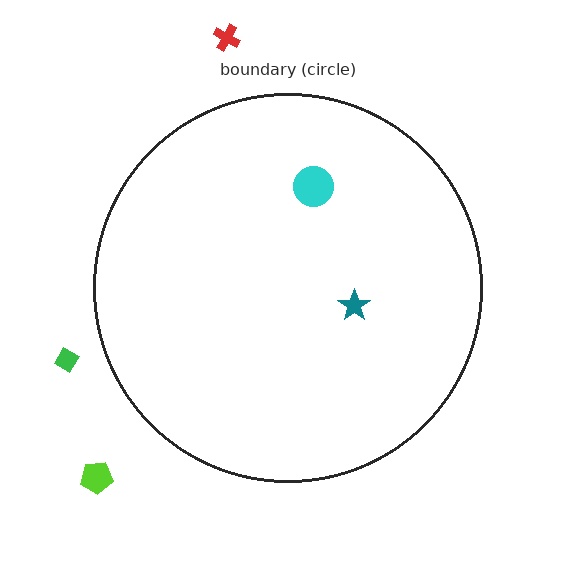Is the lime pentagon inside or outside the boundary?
Outside.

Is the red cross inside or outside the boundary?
Outside.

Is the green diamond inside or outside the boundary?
Outside.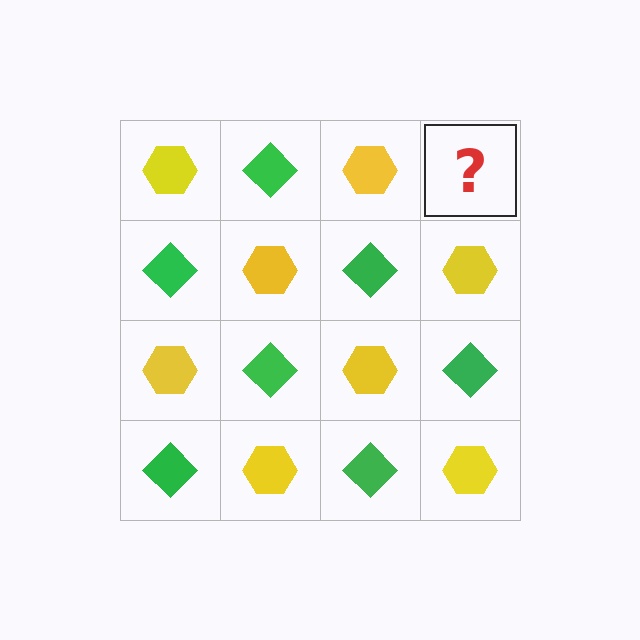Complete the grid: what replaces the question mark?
The question mark should be replaced with a green diamond.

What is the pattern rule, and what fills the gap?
The rule is that it alternates yellow hexagon and green diamond in a checkerboard pattern. The gap should be filled with a green diamond.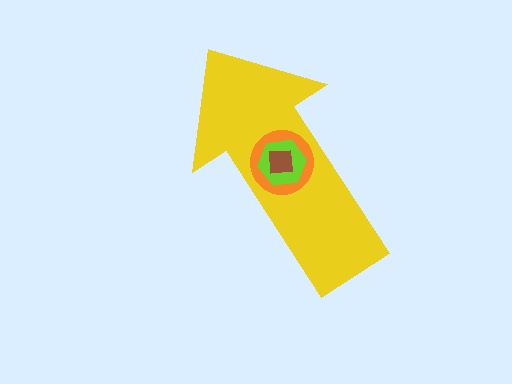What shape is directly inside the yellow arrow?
The orange circle.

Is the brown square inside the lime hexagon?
Yes.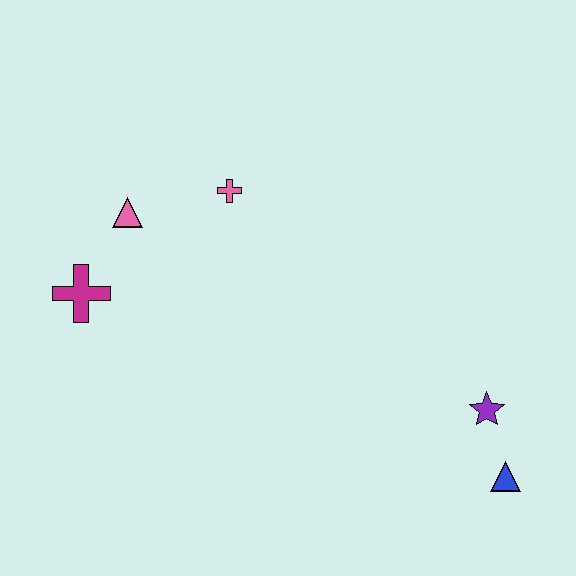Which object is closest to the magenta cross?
The pink triangle is closest to the magenta cross.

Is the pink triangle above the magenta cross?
Yes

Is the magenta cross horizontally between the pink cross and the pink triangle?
No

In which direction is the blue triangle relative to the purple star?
The blue triangle is below the purple star.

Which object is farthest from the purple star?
The magenta cross is farthest from the purple star.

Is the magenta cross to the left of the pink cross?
Yes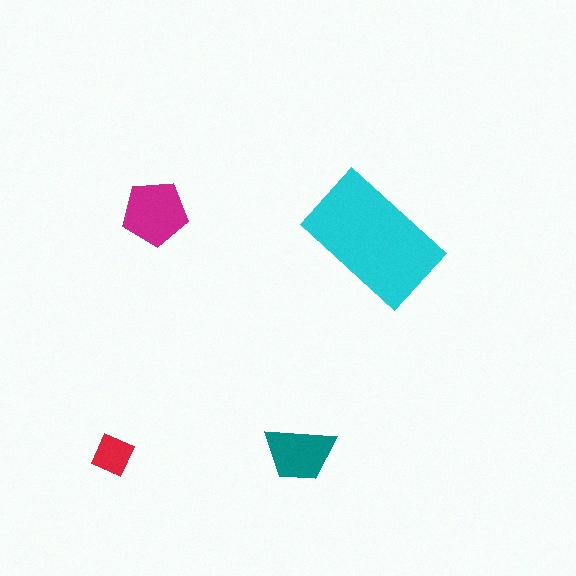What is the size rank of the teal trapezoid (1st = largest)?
3rd.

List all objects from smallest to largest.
The red diamond, the teal trapezoid, the magenta pentagon, the cyan rectangle.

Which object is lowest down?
The teal trapezoid is bottommost.